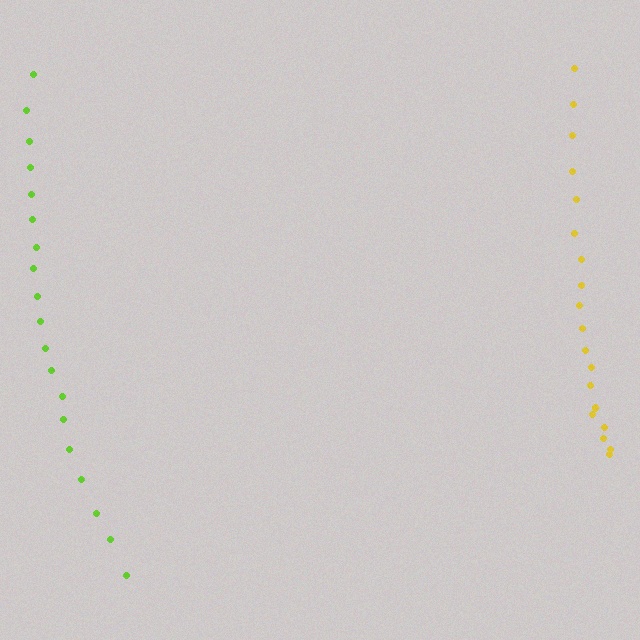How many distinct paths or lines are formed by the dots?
There are 2 distinct paths.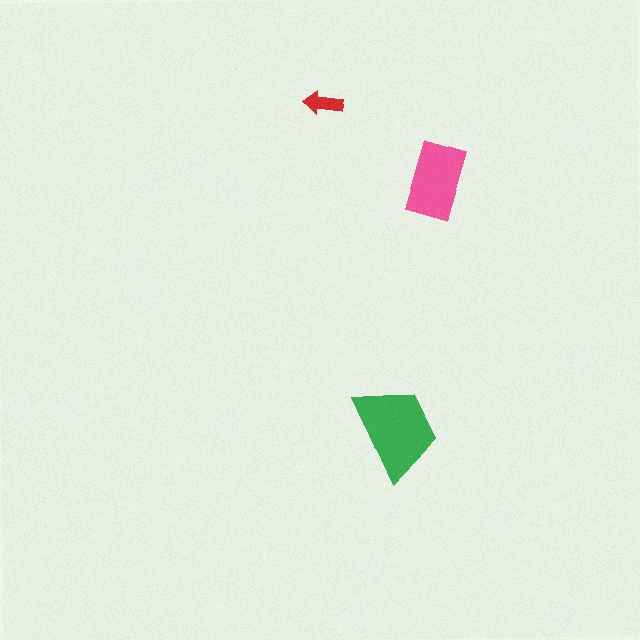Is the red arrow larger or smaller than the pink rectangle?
Smaller.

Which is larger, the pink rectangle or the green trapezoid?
The green trapezoid.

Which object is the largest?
The green trapezoid.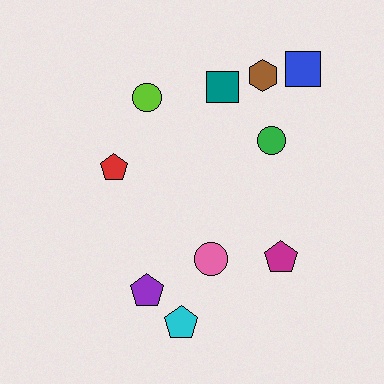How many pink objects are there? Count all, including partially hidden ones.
There is 1 pink object.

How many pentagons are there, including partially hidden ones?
There are 4 pentagons.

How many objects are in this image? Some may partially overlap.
There are 10 objects.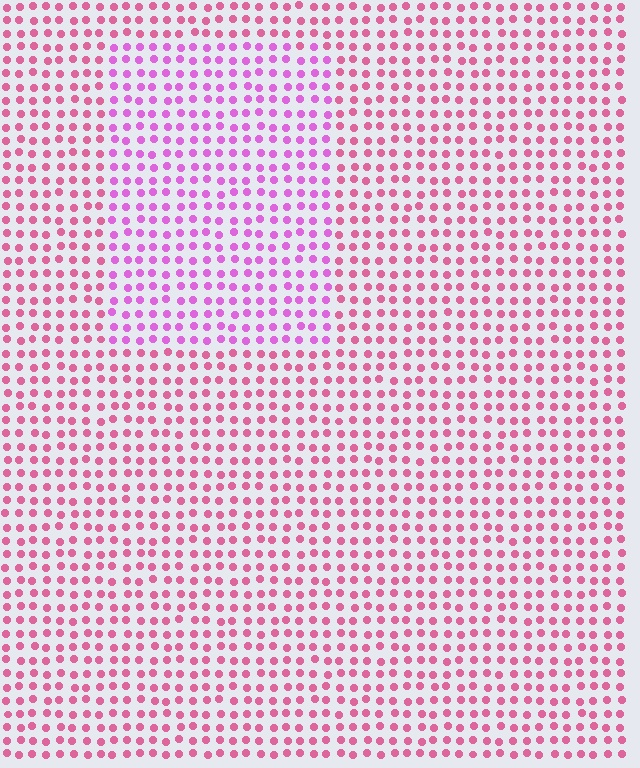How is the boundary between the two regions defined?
The boundary is defined purely by a slight shift in hue (about 32 degrees). Spacing, size, and orientation are identical on both sides.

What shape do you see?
I see a rectangle.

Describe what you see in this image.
The image is filled with small pink elements in a uniform arrangement. A rectangle-shaped region is visible where the elements are tinted to a slightly different hue, forming a subtle color boundary.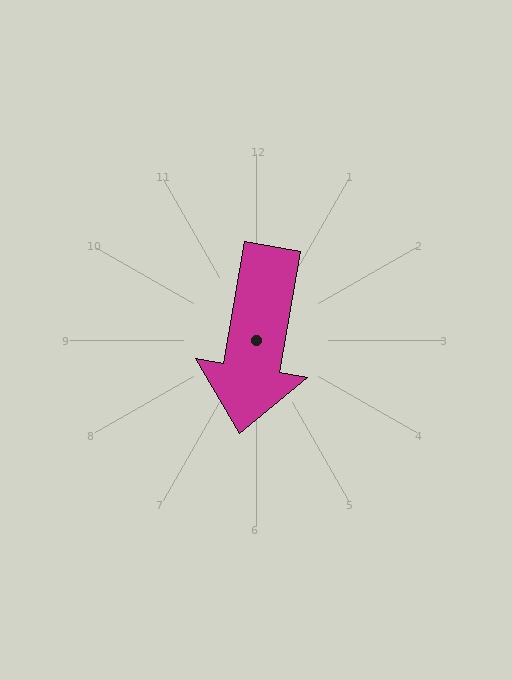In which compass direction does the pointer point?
South.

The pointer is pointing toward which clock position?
Roughly 6 o'clock.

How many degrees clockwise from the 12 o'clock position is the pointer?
Approximately 190 degrees.